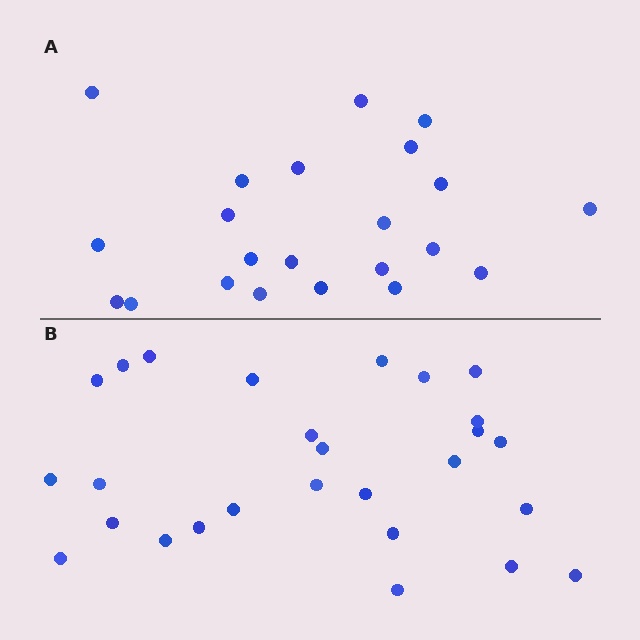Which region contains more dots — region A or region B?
Region B (the bottom region) has more dots.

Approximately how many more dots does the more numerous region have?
Region B has about 5 more dots than region A.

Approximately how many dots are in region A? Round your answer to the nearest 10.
About 20 dots. (The exact count is 22, which rounds to 20.)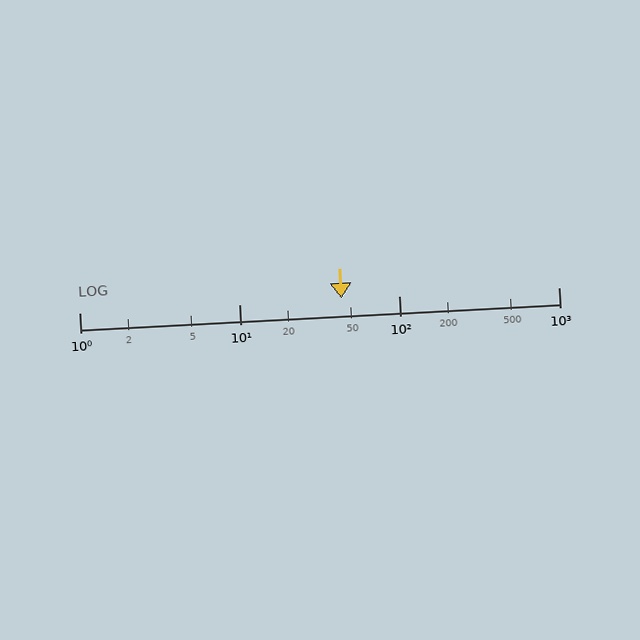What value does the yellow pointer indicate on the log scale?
The pointer indicates approximately 44.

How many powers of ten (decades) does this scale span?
The scale spans 3 decades, from 1 to 1000.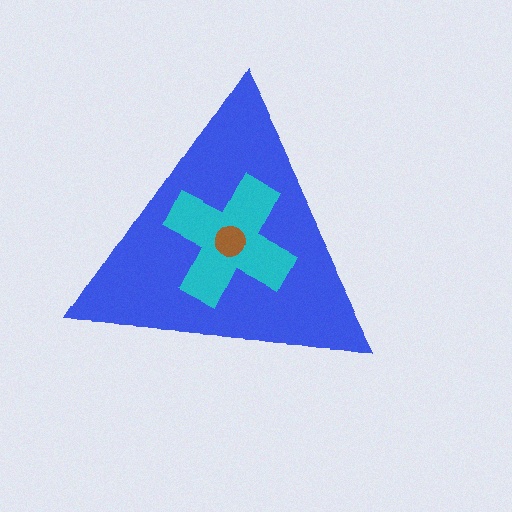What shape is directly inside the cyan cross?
The brown circle.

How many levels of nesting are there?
3.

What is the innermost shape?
The brown circle.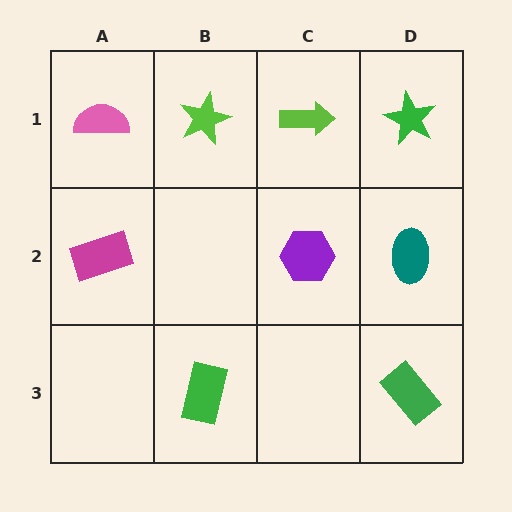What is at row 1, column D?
A green star.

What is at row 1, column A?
A pink semicircle.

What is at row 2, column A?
A magenta rectangle.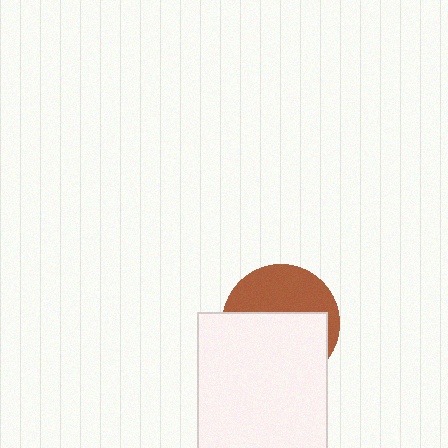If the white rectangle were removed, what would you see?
You would see the complete brown circle.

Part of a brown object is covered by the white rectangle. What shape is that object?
It is a circle.